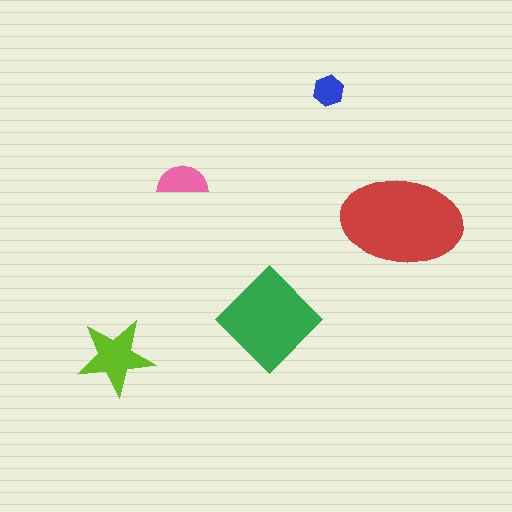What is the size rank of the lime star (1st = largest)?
3rd.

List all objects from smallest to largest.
The blue hexagon, the pink semicircle, the lime star, the green diamond, the red ellipse.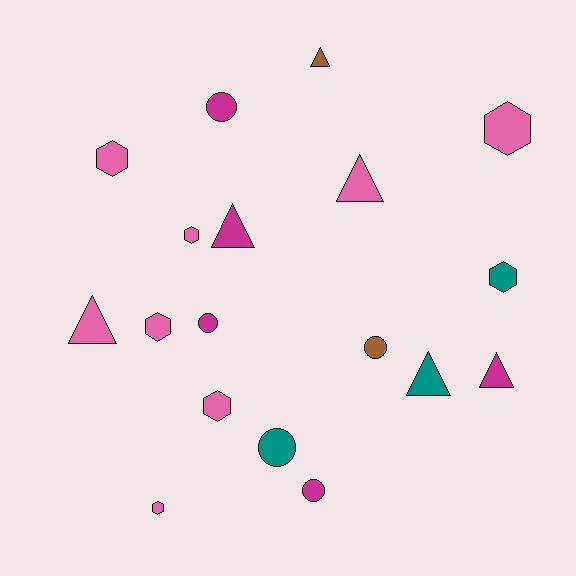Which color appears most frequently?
Pink, with 8 objects.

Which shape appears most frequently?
Hexagon, with 7 objects.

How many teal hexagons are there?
There is 1 teal hexagon.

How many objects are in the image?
There are 18 objects.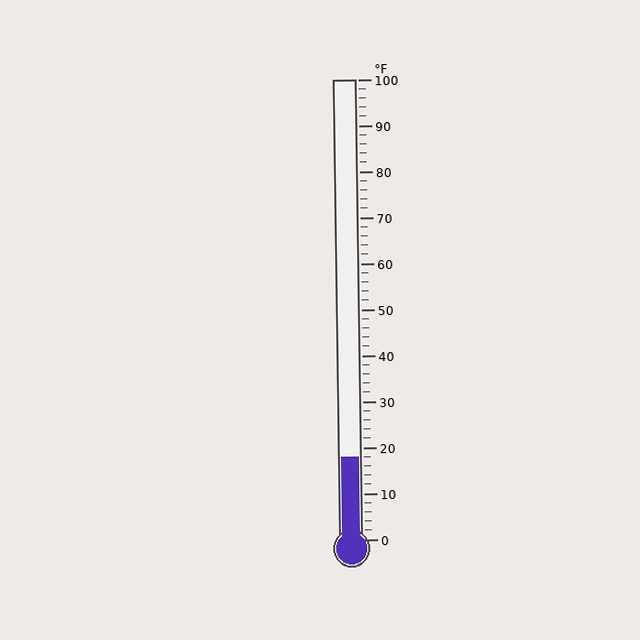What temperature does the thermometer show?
The thermometer shows approximately 18°F.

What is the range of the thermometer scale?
The thermometer scale ranges from 0°F to 100°F.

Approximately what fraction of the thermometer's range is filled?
The thermometer is filled to approximately 20% of its range.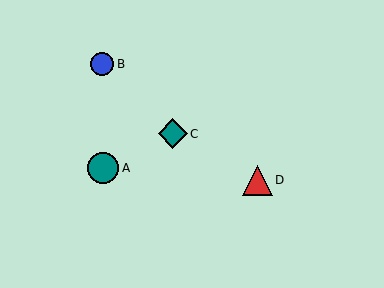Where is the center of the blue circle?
The center of the blue circle is at (102, 64).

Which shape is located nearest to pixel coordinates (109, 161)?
The teal circle (labeled A) at (103, 168) is nearest to that location.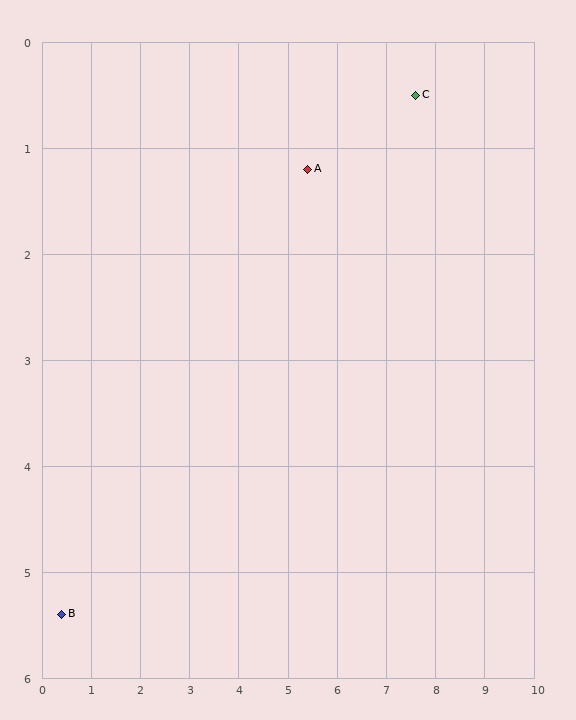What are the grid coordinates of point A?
Point A is at approximately (5.4, 1.2).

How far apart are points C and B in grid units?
Points C and B are about 8.7 grid units apart.